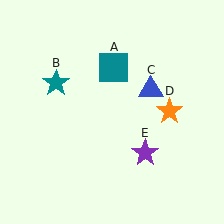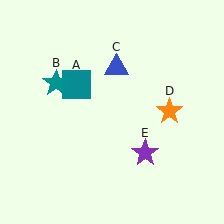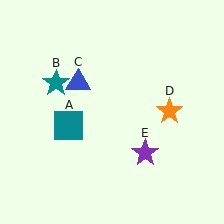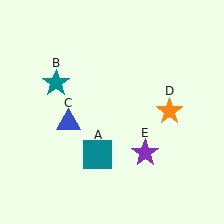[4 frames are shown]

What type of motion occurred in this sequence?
The teal square (object A), blue triangle (object C) rotated counterclockwise around the center of the scene.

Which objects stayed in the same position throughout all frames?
Teal star (object B) and orange star (object D) and purple star (object E) remained stationary.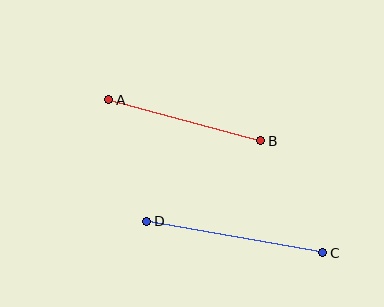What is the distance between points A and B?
The distance is approximately 158 pixels.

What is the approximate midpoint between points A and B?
The midpoint is at approximately (185, 120) pixels.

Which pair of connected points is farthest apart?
Points C and D are farthest apart.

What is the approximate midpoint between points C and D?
The midpoint is at approximately (235, 237) pixels.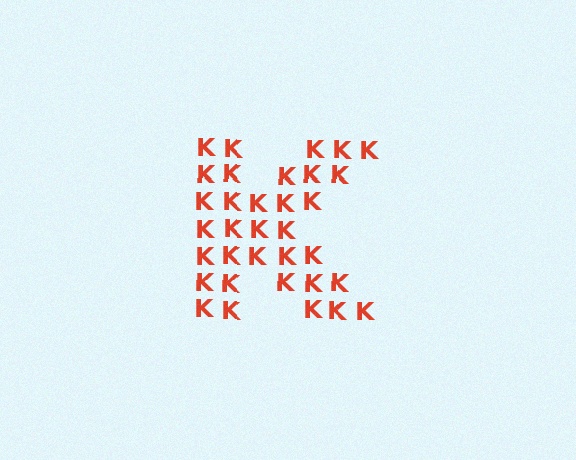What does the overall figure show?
The overall figure shows the letter K.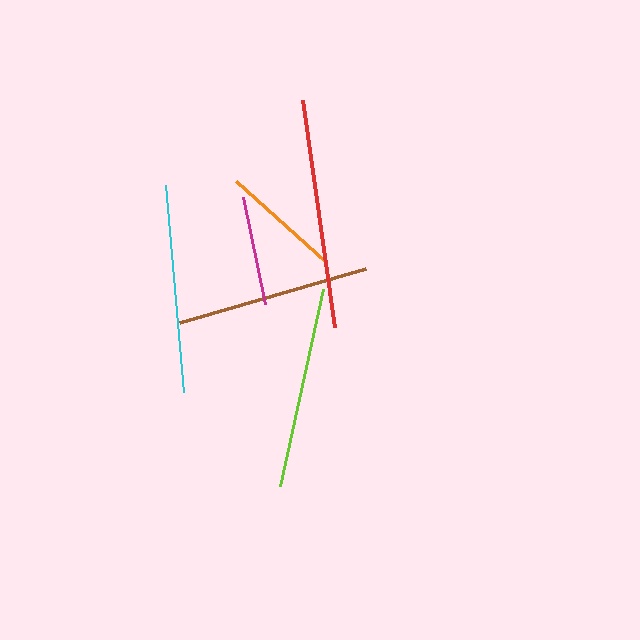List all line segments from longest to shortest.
From longest to shortest: red, cyan, lime, brown, orange, magenta.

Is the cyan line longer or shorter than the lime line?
The cyan line is longer than the lime line.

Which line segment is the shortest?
The magenta line is the shortest at approximately 109 pixels.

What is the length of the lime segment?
The lime segment is approximately 202 pixels long.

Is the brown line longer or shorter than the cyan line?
The cyan line is longer than the brown line.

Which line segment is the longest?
The red line is the longest at approximately 229 pixels.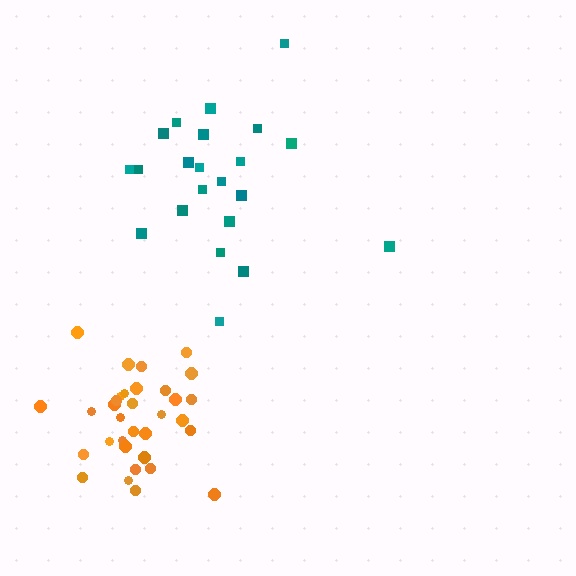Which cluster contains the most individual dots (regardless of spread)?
Orange (33).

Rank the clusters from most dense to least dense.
orange, teal.